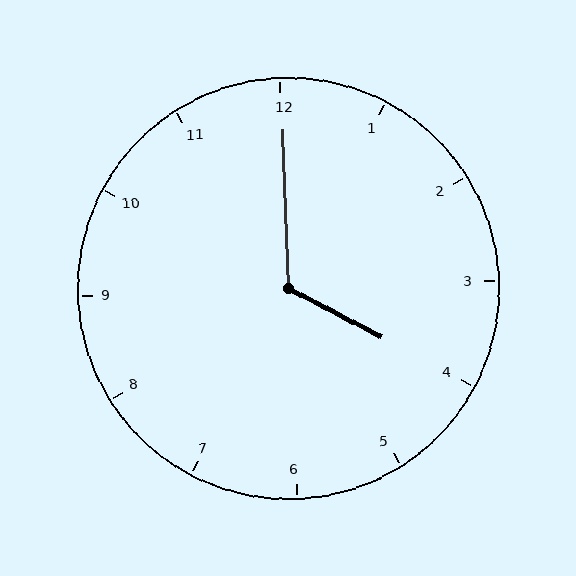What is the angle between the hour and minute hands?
Approximately 120 degrees.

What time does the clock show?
4:00.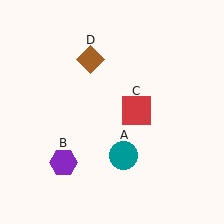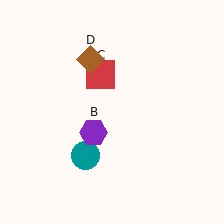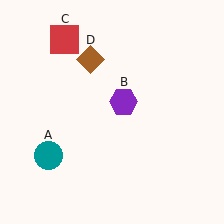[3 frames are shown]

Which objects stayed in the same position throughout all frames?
Brown diamond (object D) remained stationary.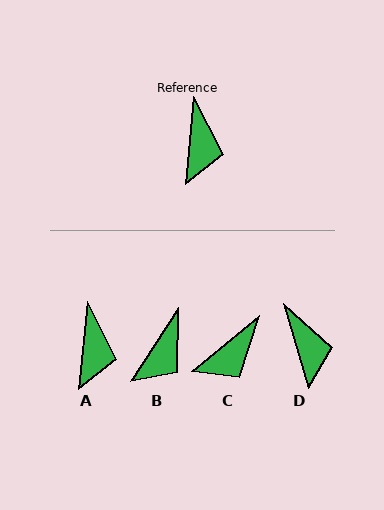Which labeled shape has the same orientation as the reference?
A.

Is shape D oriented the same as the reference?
No, it is off by about 21 degrees.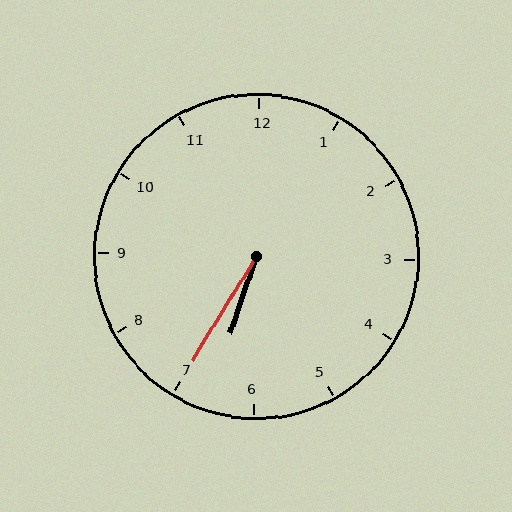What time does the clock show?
6:35.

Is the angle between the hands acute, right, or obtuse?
It is acute.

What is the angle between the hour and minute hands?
Approximately 12 degrees.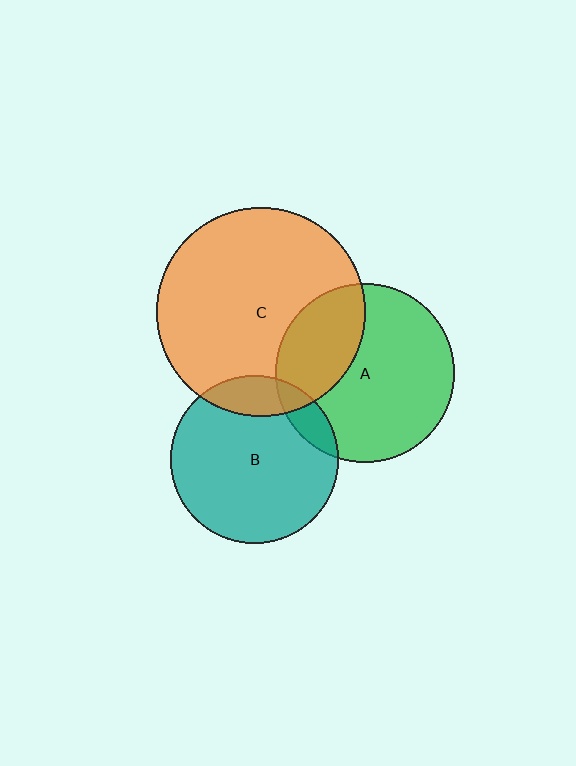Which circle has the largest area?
Circle C (orange).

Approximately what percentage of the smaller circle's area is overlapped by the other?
Approximately 15%.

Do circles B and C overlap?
Yes.